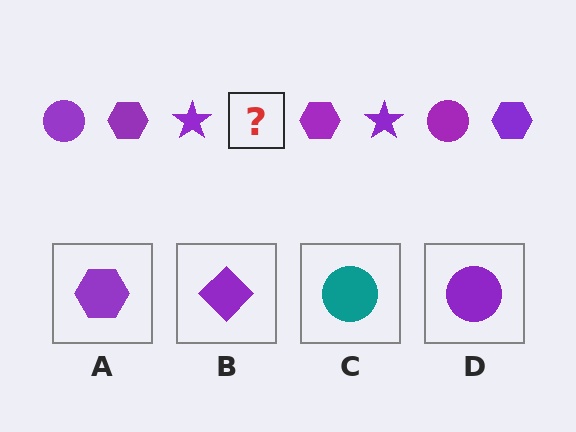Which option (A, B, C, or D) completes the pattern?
D.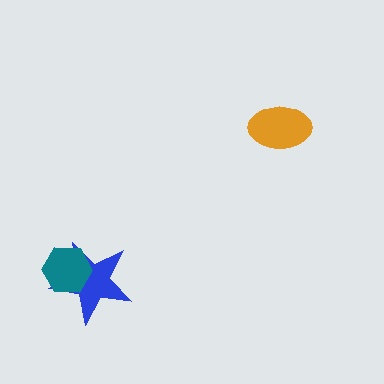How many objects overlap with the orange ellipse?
0 objects overlap with the orange ellipse.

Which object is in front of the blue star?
The teal hexagon is in front of the blue star.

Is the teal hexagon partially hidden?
No, no other shape covers it.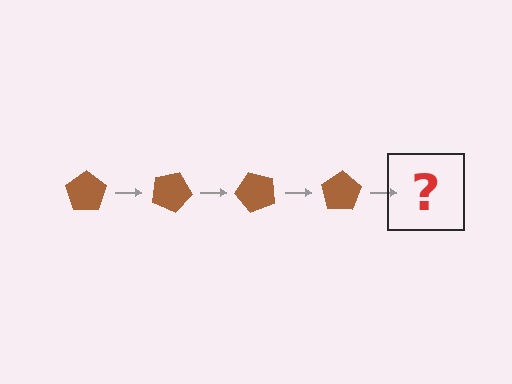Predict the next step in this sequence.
The next step is a brown pentagon rotated 100 degrees.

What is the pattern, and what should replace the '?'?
The pattern is that the pentagon rotates 25 degrees each step. The '?' should be a brown pentagon rotated 100 degrees.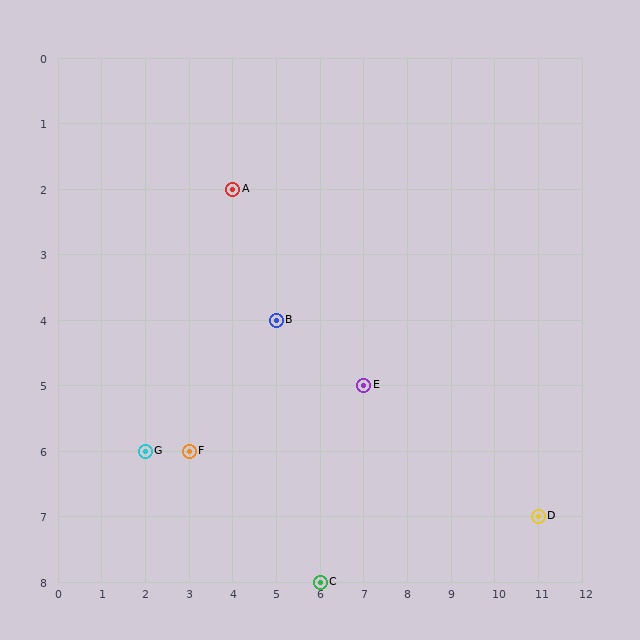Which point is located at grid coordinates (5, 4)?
Point B is at (5, 4).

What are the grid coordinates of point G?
Point G is at grid coordinates (2, 6).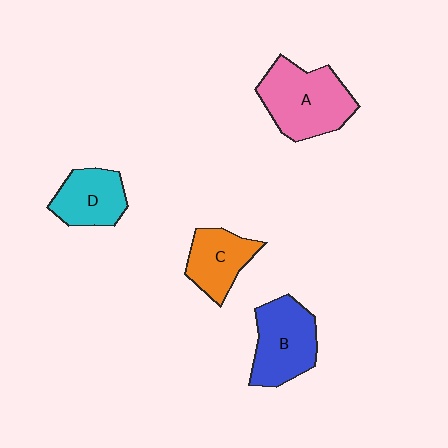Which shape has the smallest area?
Shape C (orange).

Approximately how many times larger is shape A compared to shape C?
Approximately 1.6 times.